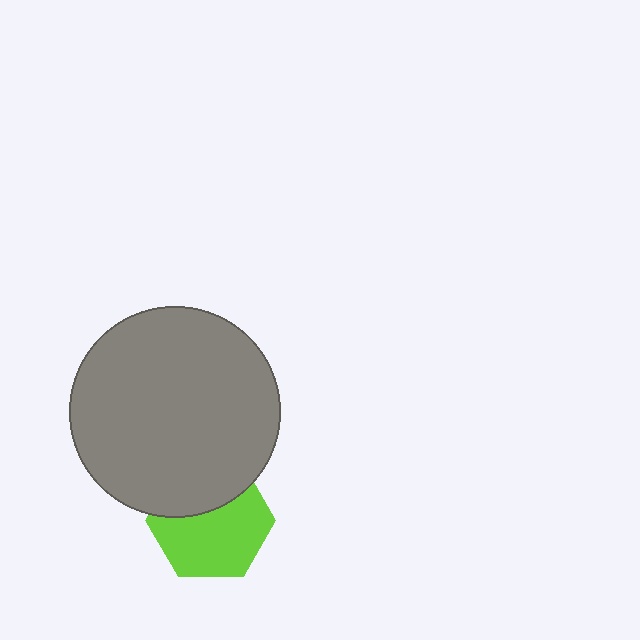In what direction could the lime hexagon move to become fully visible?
The lime hexagon could move down. That would shift it out from behind the gray circle entirely.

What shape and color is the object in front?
The object in front is a gray circle.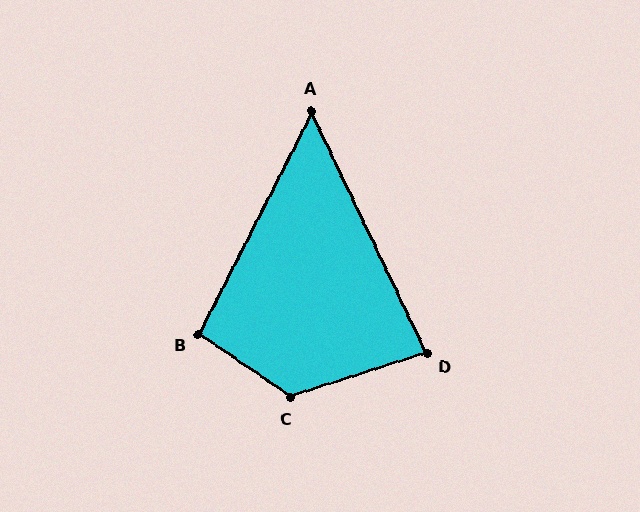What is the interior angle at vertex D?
Approximately 82 degrees (acute).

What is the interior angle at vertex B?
Approximately 98 degrees (obtuse).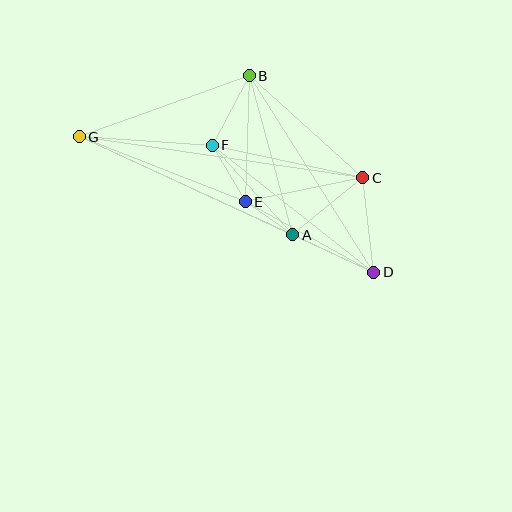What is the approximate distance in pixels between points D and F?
The distance between D and F is approximately 205 pixels.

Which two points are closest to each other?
Points A and E are closest to each other.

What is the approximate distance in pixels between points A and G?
The distance between A and G is approximately 235 pixels.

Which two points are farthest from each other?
Points D and G are farthest from each other.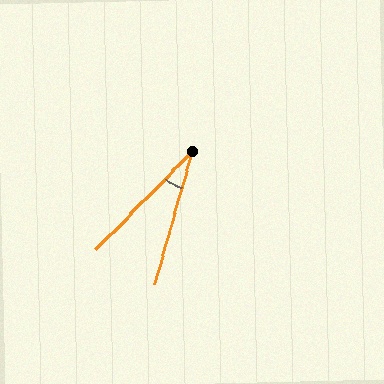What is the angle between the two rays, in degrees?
Approximately 29 degrees.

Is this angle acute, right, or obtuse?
It is acute.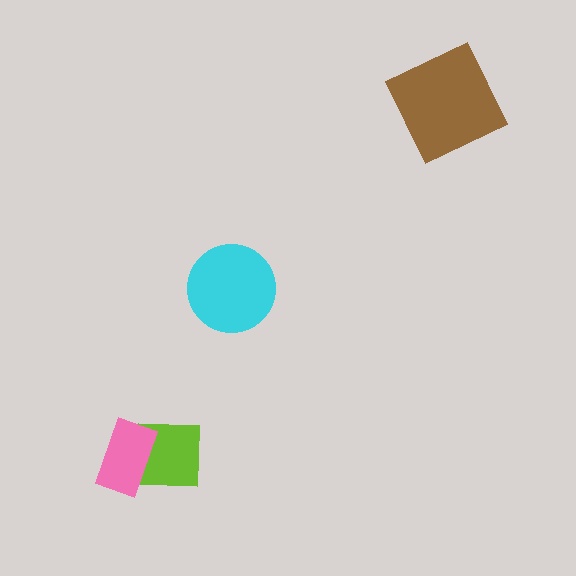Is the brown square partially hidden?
No, no other shape covers it.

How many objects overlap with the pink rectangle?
1 object overlaps with the pink rectangle.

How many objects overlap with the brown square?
0 objects overlap with the brown square.